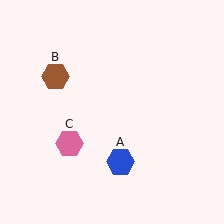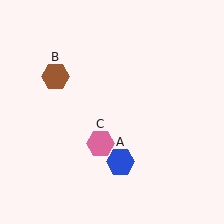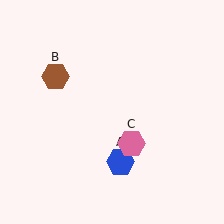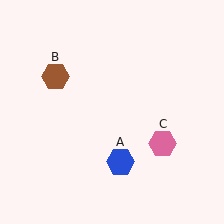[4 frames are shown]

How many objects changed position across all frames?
1 object changed position: pink hexagon (object C).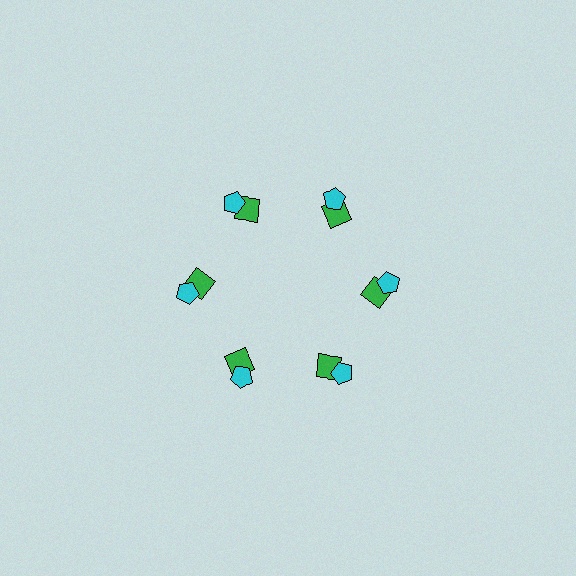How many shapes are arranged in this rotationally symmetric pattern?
There are 12 shapes, arranged in 6 groups of 2.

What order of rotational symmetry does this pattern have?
This pattern has 6-fold rotational symmetry.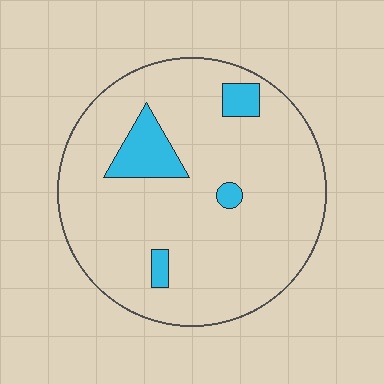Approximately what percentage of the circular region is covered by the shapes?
Approximately 10%.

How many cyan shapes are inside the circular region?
4.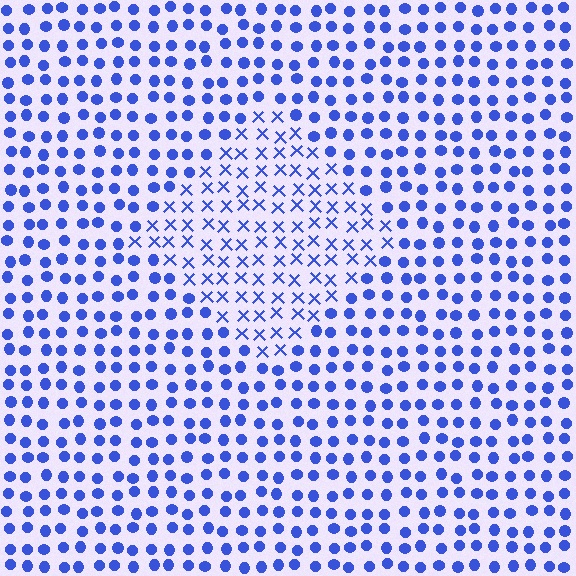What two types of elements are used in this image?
The image uses X marks inside the diamond region and circles outside it.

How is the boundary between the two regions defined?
The boundary is defined by a change in element shape: X marks inside vs. circles outside. All elements share the same color and spacing.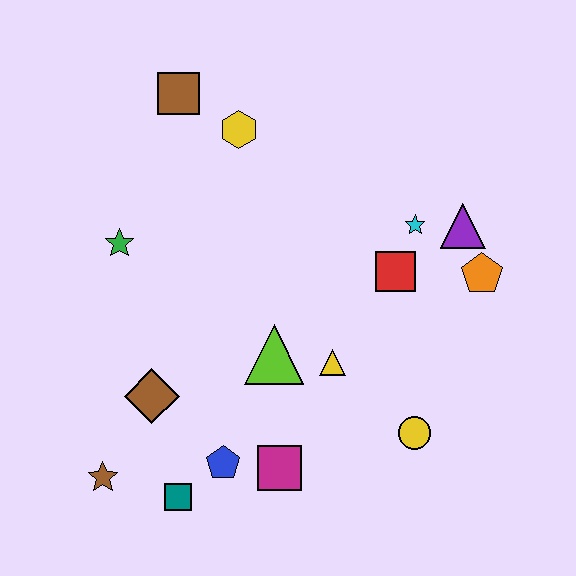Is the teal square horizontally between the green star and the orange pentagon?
Yes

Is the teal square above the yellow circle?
No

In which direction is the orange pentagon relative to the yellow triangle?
The orange pentagon is to the right of the yellow triangle.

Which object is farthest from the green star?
The orange pentagon is farthest from the green star.